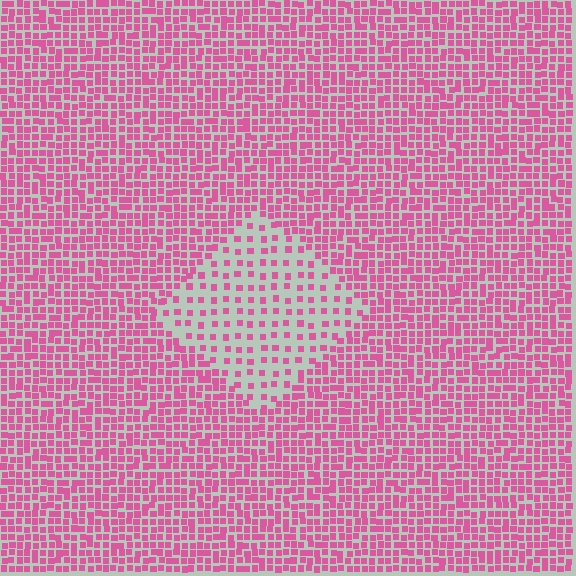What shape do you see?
I see a diamond.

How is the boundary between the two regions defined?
The boundary is defined by a change in element density (approximately 2.4x ratio). All elements are the same color, size, and shape.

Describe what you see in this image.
The image contains small pink elements arranged at two different densities. A diamond-shaped region is visible where the elements are less densely packed than the surrounding area.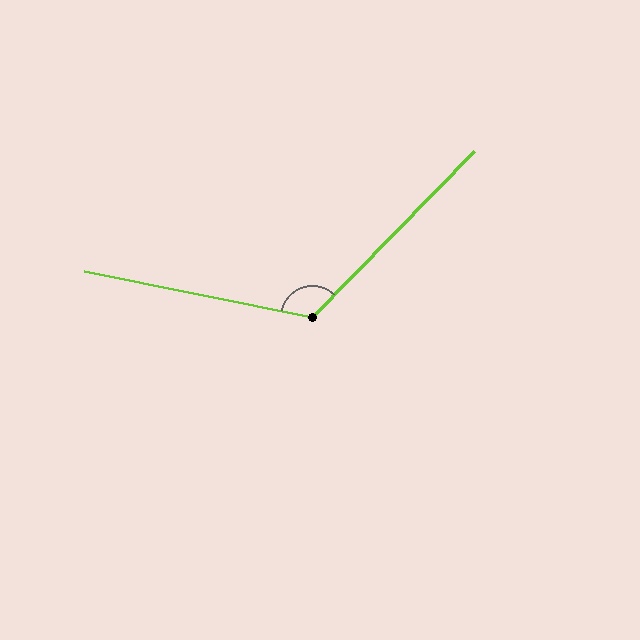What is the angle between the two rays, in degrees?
Approximately 123 degrees.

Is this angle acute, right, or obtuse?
It is obtuse.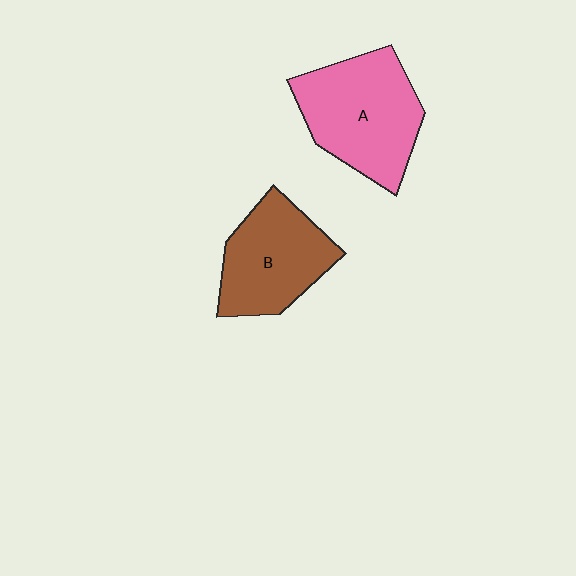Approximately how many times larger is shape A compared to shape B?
Approximately 1.2 times.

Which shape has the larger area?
Shape A (pink).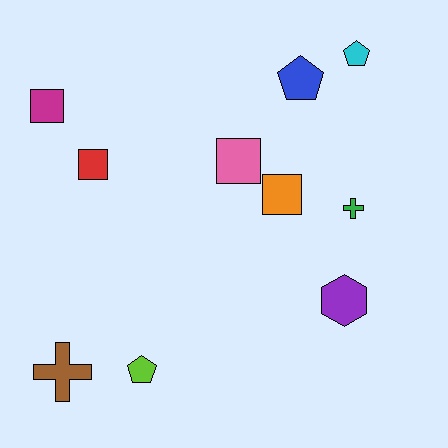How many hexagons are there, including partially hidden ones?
There is 1 hexagon.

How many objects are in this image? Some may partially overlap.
There are 10 objects.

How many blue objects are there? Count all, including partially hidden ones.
There is 1 blue object.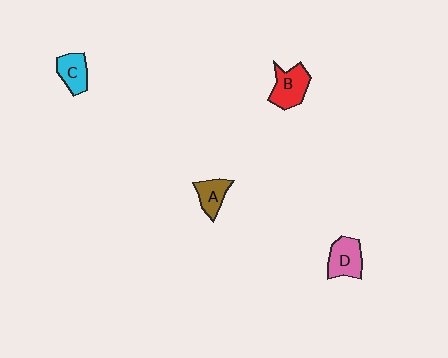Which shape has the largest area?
Shape B (red).